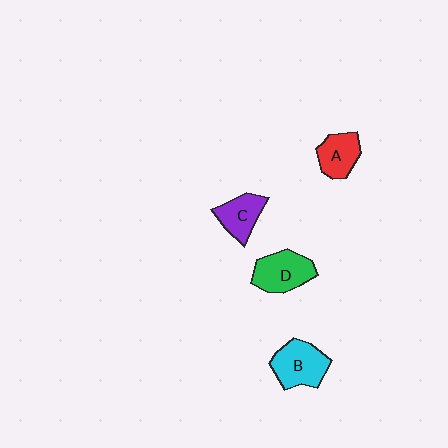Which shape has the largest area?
Shape B (cyan).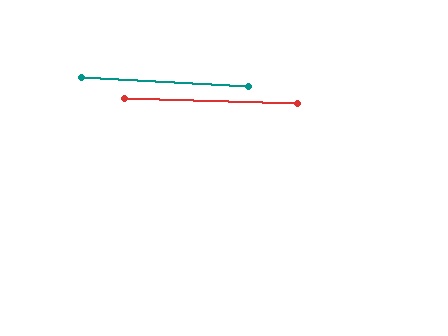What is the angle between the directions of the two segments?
Approximately 1 degree.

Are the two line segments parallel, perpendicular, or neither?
Parallel — their directions differ by only 1.4°.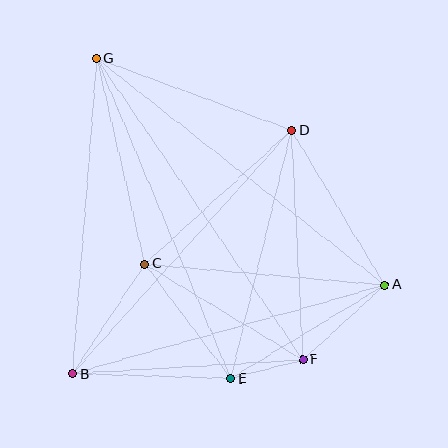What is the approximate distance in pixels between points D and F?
The distance between D and F is approximately 229 pixels.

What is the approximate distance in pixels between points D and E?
The distance between D and E is approximately 255 pixels.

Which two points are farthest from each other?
Points A and G are farthest from each other.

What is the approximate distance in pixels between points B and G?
The distance between B and G is approximately 316 pixels.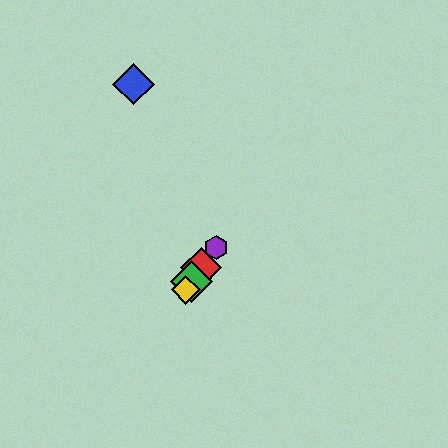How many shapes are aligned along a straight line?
4 shapes (the red diamond, the green diamond, the yellow diamond, the purple hexagon) are aligned along a straight line.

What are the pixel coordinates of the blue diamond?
The blue diamond is at (133, 84).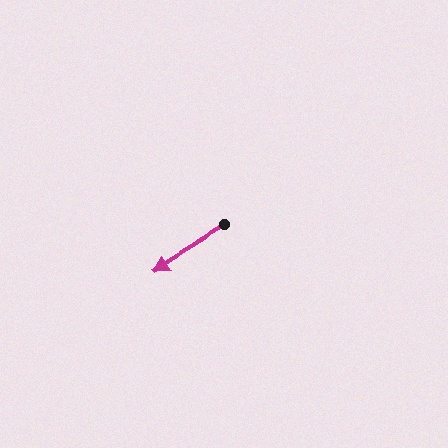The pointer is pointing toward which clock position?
Roughly 8 o'clock.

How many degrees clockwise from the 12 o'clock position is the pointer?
Approximately 238 degrees.